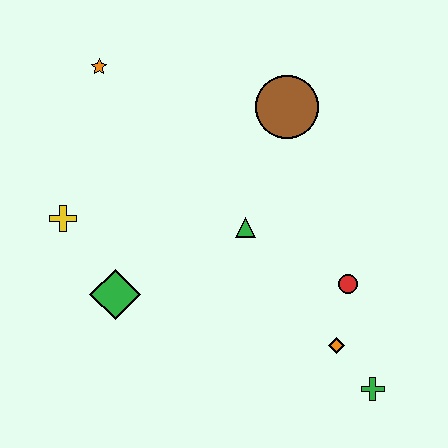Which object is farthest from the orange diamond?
The orange star is farthest from the orange diamond.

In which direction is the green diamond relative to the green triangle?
The green diamond is to the left of the green triangle.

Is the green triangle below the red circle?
No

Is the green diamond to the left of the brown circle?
Yes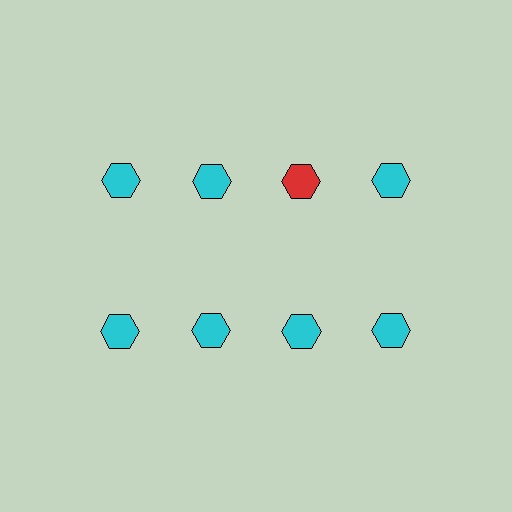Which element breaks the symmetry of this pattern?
The red hexagon in the top row, center column breaks the symmetry. All other shapes are cyan hexagons.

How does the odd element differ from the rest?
It has a different color: red instead of cyan.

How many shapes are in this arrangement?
There are 8 shapes arranged in a grid pattern.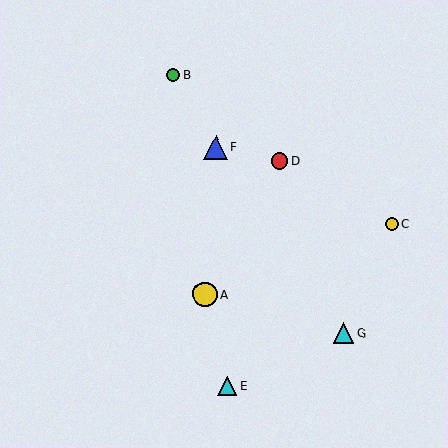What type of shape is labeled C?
Shape C is a yellow circle.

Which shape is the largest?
The yellow circle (labeled A) is the largest.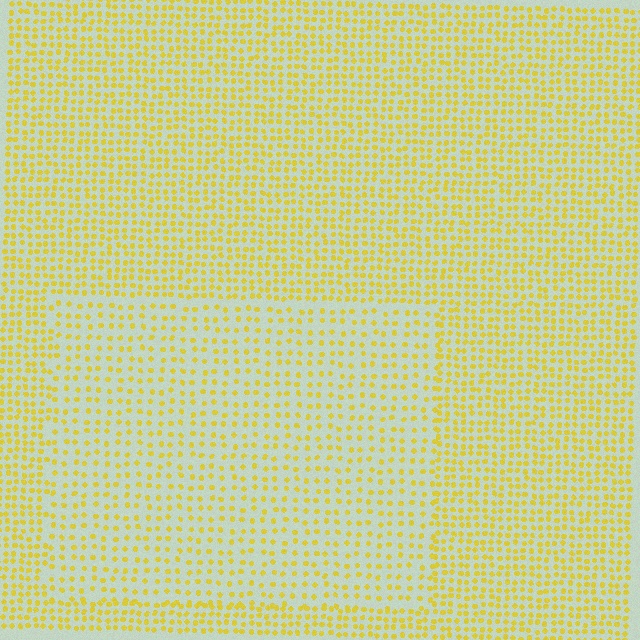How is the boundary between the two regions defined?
The boundary is defined by a change in element density (approximately 1.8x ratio). All elements are the same color, size, and shape.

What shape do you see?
I see a rectangle.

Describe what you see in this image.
The image contains small yellow elements arranged at two different densities. A rectangle-shaped region is visible where the elements are less densely packed than the surrounding area.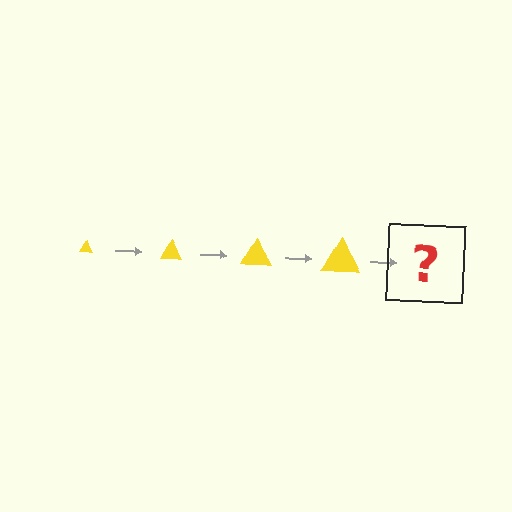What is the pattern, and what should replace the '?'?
The pattern is that the triangle gets progressively larger each step. The '?' should be a yellow triangle, larger than the previous one.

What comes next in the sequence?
The next element should be a yellow triangle, larger than the previous one.